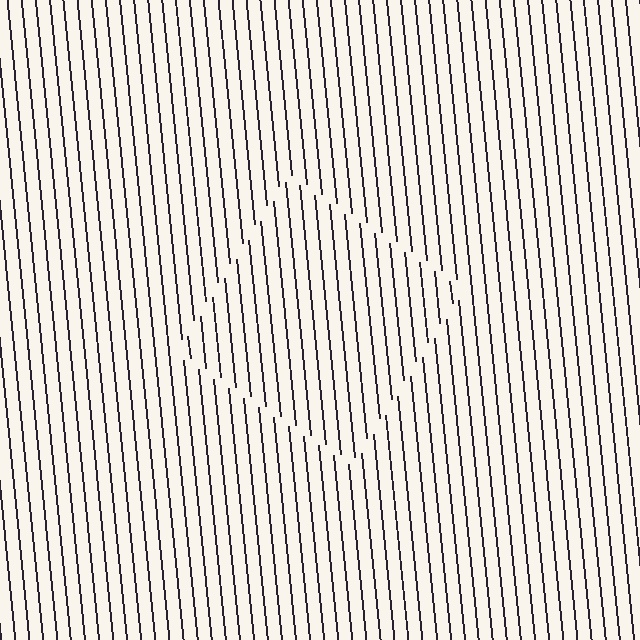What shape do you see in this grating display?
An illusory square. The interior of the shape contains the same grating, shifted by half a period — the contour is defined by the phase discontinuity where line-ends from the inner and outer gratings abut.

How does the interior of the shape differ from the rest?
The interior of the shape contains the same grating, shifted by half a period — the contour is defined by the phase discontinuity where line-ends from the inner and outer gratings abut.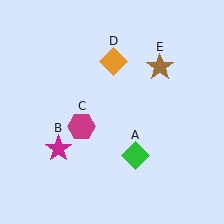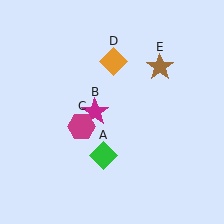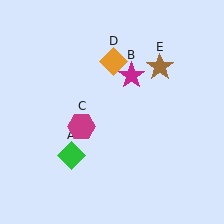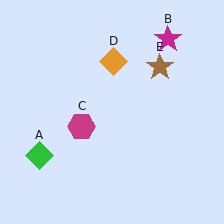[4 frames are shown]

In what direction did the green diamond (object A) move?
The green diamond (object A) moved left.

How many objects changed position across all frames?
2 objects changed position: green diamond (object A), magenta star (object B).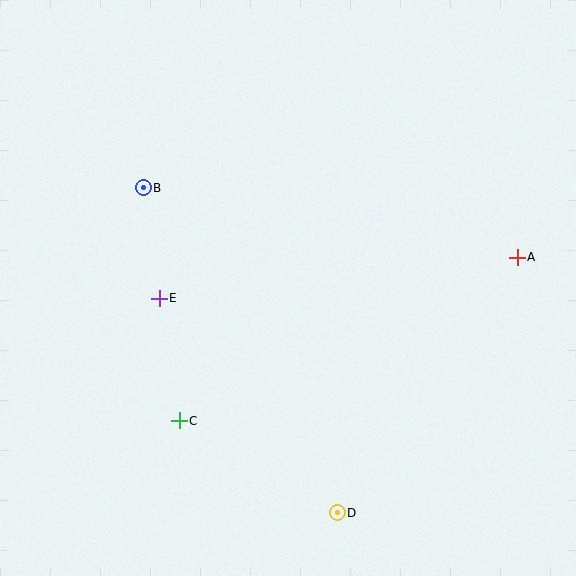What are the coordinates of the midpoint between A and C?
The midpoint between A and C is at (348, 339).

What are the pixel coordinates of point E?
Point E is at (159, 298).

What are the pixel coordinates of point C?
Point C is at (179, 421).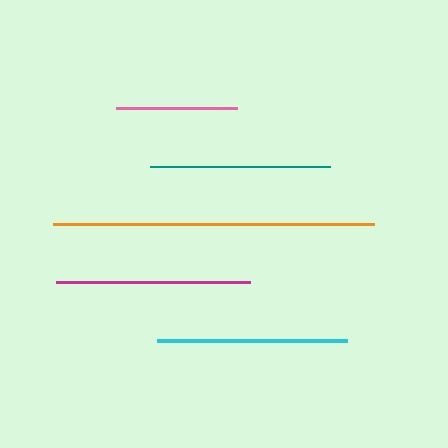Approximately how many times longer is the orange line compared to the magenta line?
The orange line is approximately 1.7 times the length of the magenta line.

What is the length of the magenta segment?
The magenta segment is approximately 194 pixels long.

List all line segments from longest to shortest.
From longest to shortest: orange, magenta, cyan, teal, pink.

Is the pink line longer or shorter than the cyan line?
The cyan line is longer than the pink line.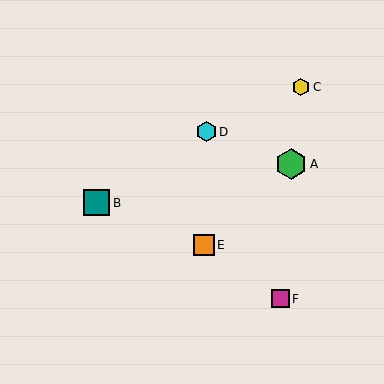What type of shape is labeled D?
Shape D is a cyan hexagon.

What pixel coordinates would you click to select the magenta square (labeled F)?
Click at (280, 299) to select the magenta square F.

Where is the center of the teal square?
The center of the teal square is at (97, 203).